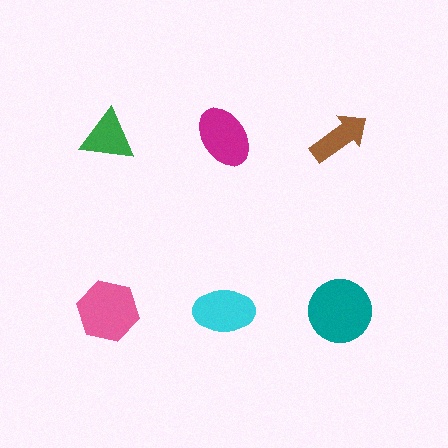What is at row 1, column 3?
A brown arrow.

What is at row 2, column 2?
A cyan ellipse.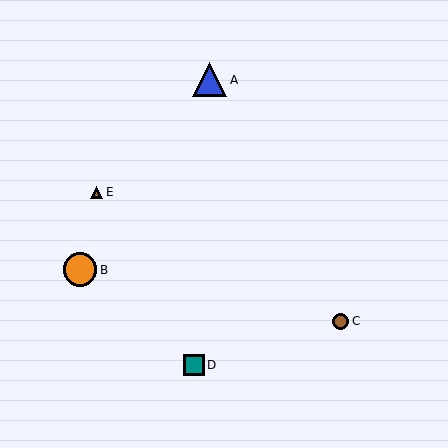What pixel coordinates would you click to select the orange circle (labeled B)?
Click at (80, 270) to select the orange circle B.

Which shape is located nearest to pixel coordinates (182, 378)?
The teal square (labeled D) at (194, 365) is nearest to that location.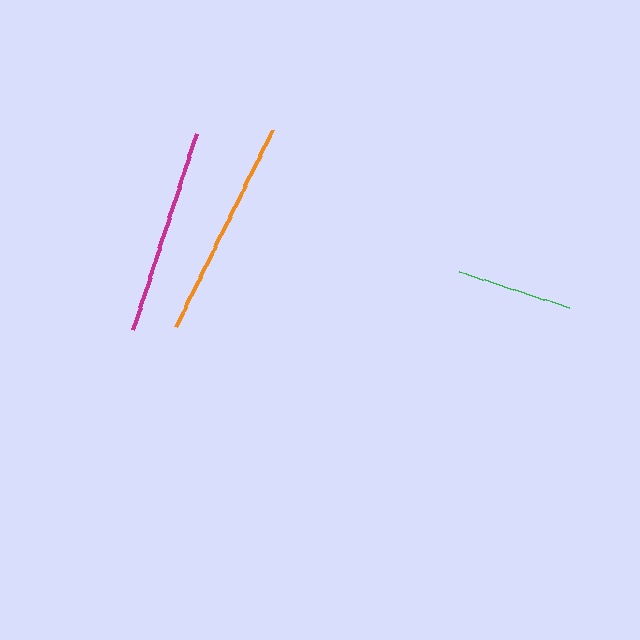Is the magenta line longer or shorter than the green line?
The magenta line is longer than the green line.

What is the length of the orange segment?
The orange segment is approximately 218 pixels long.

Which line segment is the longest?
The orange line is the longest at approximately 218 pixels.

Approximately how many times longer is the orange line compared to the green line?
The orange line is approximately 1.9 times the length of the green line.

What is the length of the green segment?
The green segment is approximately 115 pixels long.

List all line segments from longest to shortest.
From longest to shortest: orange, magenta, green.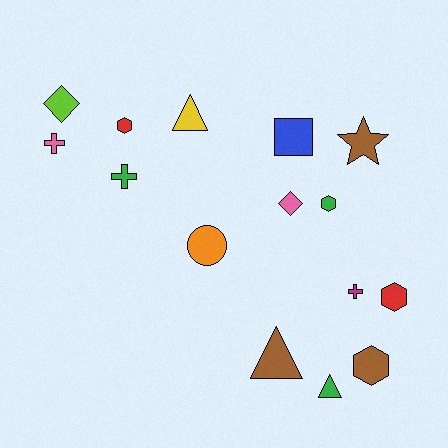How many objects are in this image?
There are 15 objects.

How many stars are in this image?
There is 1 star.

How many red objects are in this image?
There are 2 red objects.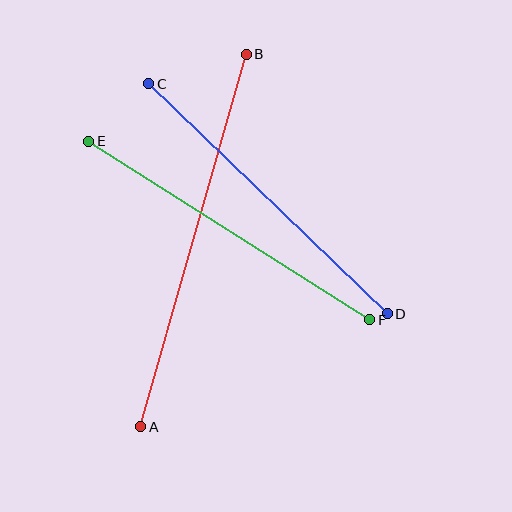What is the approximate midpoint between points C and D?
The midpoint is at approximately (268, 199) pixels.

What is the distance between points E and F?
The distance is approximately 333 pixels.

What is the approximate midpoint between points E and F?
The midpoint is at approximately (229, 230) pixels.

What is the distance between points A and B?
The distance is approximately 387 pixels.